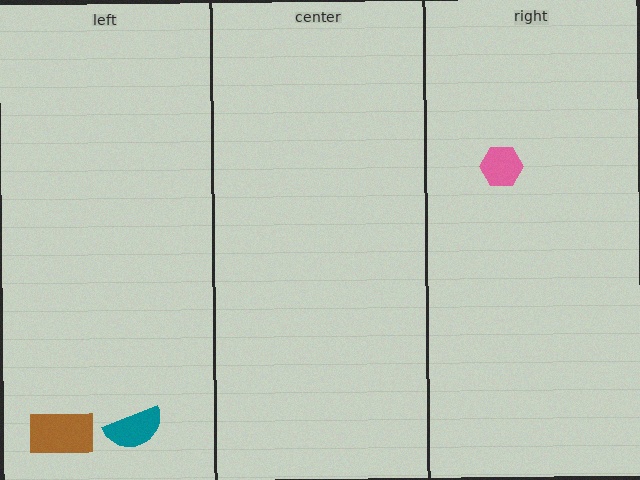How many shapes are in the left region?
2.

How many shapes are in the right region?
1.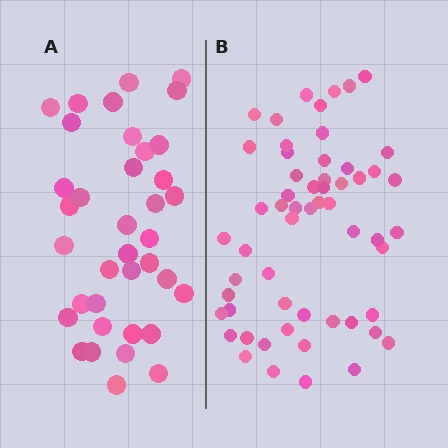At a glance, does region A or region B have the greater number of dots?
Region B (the right region) has more dots.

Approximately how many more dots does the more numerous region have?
Region B has approximately 20 more dots than region A.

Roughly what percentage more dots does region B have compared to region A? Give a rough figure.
About 55% more.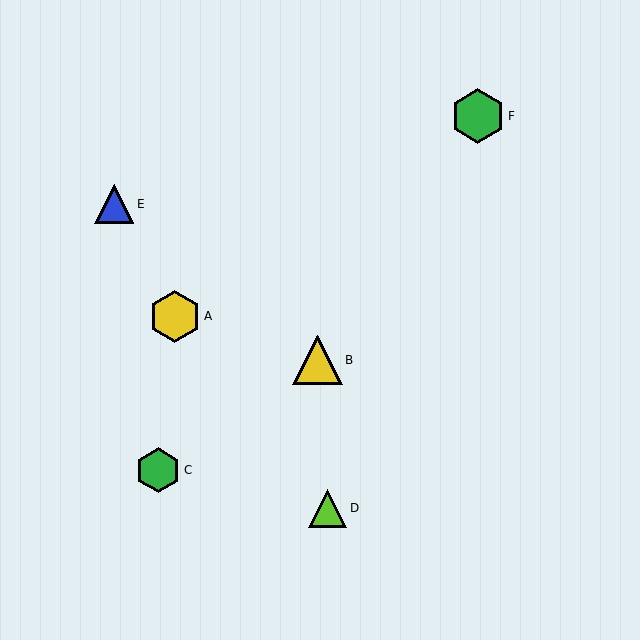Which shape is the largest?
The green hexagon (labeled F) is the largest.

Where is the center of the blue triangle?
The center of the blue triangle is at (114, 204).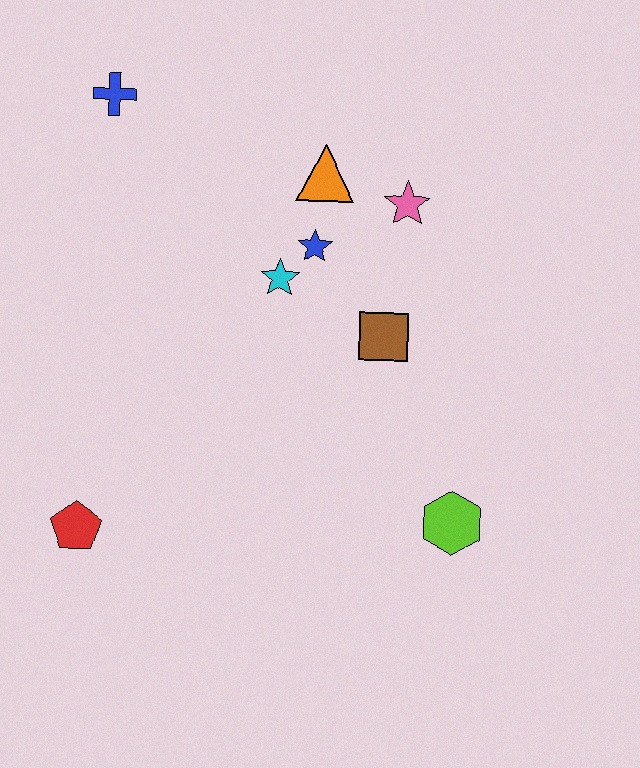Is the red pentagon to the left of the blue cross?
Yes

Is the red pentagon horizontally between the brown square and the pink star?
No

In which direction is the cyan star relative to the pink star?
The cyan star is to the left of the pink star.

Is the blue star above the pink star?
No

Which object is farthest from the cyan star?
The red pentagon is farthest from the cyan star.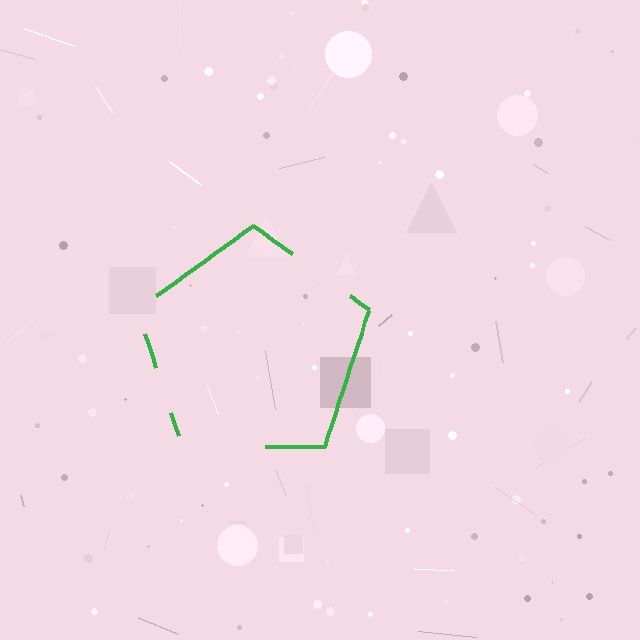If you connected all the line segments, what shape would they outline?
They would outline a pentagon.